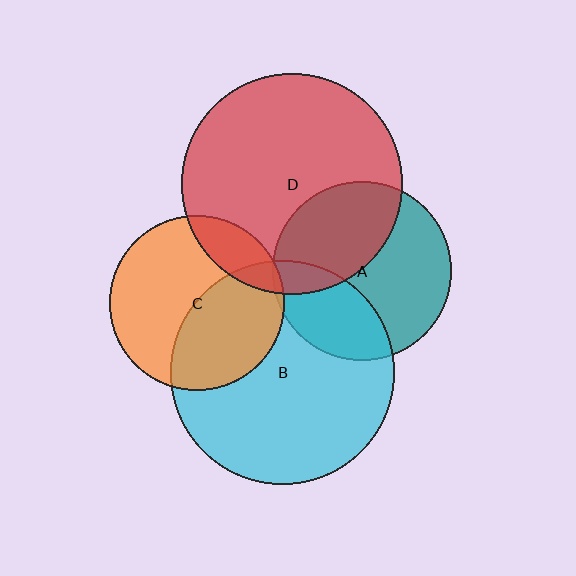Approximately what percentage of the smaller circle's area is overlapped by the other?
Approximately 5%.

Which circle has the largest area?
Circle B (cyan).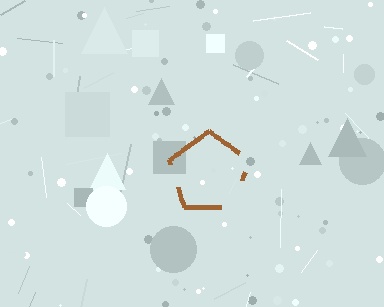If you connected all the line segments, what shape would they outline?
They would outline a pentagon.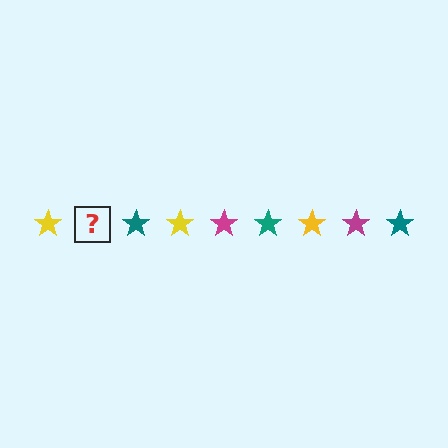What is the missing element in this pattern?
The missing element is a magenta star.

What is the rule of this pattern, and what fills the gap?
The rule is that the pattern cycles through yellow, magenta, teal stars. The gap should be filled with a magenta star.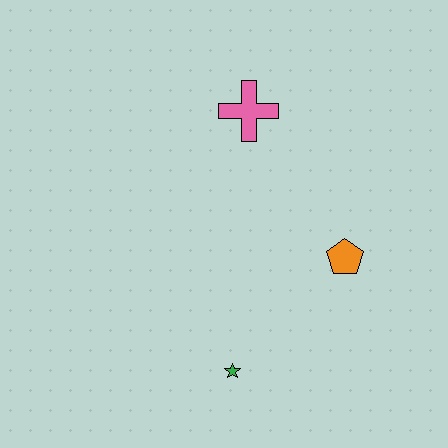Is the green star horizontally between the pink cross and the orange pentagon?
No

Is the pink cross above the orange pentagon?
Yes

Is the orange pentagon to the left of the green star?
No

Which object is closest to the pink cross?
The orange pentagon is closest to the pink cross.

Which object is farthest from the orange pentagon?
The pink cross is farthest from the orange pentagon.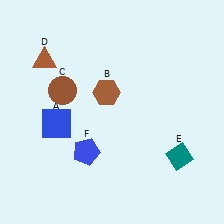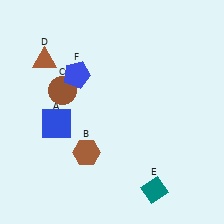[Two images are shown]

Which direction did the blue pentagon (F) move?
The blue pentagon (F) moved up.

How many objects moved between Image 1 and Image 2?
3 objects moved between the two images.